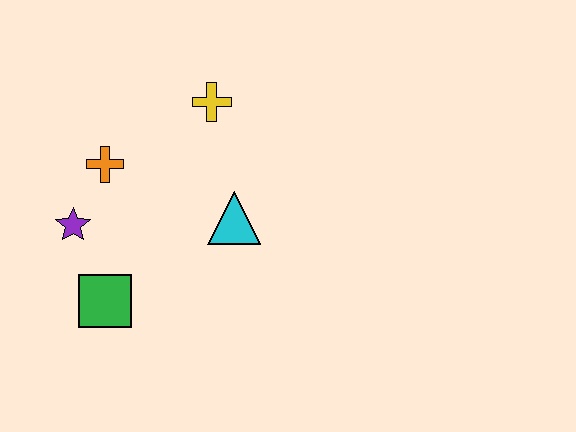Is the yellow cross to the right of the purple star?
Yes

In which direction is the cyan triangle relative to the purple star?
The cyan triangle is to the right of the purple star.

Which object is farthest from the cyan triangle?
The purple star is farthest from the cyan triangle.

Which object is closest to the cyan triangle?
The yellow cross is closest to the cyan triangle.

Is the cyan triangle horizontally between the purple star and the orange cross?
No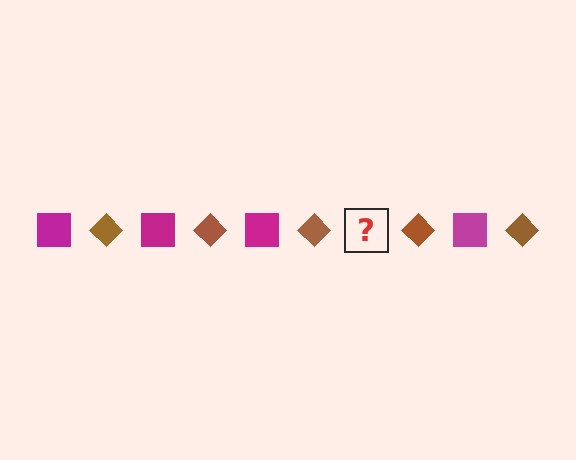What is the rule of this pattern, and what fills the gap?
The rule is that the pattern alternates between magenta square and brown diamond. The gap should be filled with a magenta square.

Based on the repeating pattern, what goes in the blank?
The blank should be a magenta square.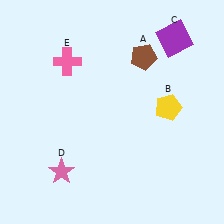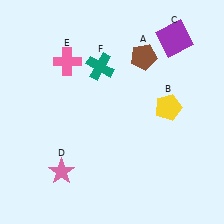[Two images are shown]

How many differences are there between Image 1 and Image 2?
There is 1 difference between the two images.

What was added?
A teal cross (F) was added in Image 2.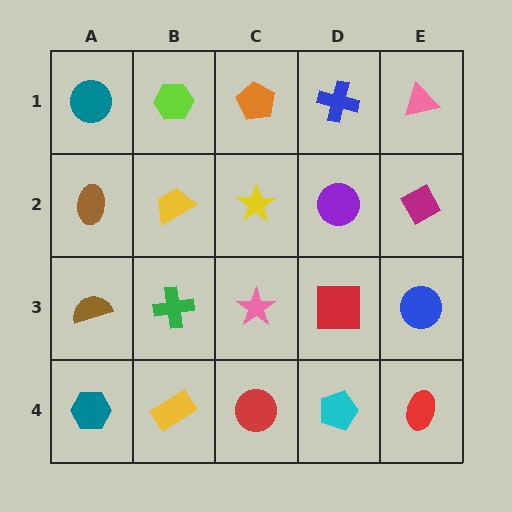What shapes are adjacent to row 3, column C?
A yellow star (row 2, column C), a red circle (row 4, column C), a green cross (row 3, column B), a red square (row 3, column D).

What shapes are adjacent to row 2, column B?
A lime hexagon (row 1, column B), a green cross (row 3, column B), a brown ellipse (row 2, column A), a yellow star (row 2, column C).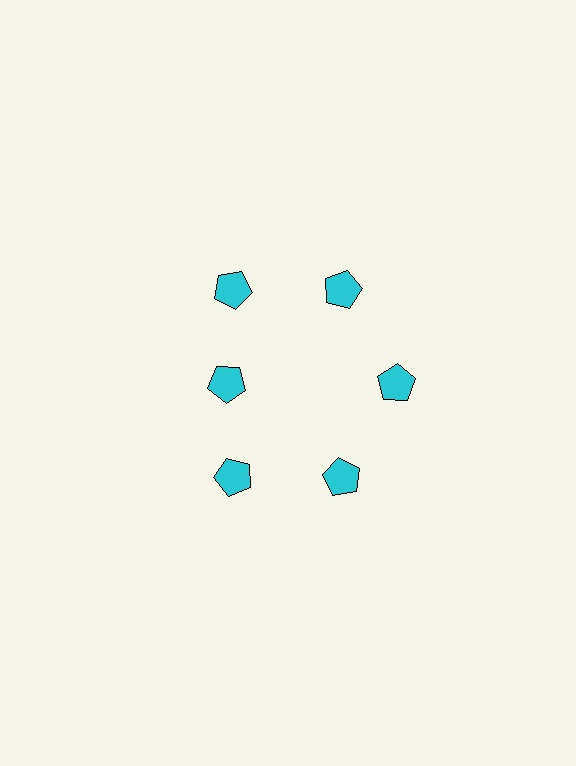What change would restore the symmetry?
The symmetry would be restored by moving it outward, back onto the ring so that all 6 pentagons sit at equal angles and equal distance from the center.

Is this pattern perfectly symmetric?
No. The 6 cyan pentagons are arranged in a ring, but one element near the 9 o'clock position is pulled inward toward the center, breaking the 6-fold rotational symmetry.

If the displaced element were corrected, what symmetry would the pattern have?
It would have 6-fold rotational symmetry — the pattern would map onto itself every 60 degrees.